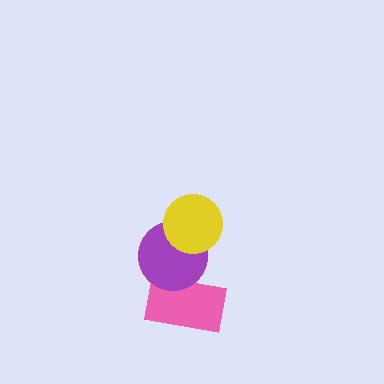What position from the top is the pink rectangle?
The pink rectangle is 3rd from the top.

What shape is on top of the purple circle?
The yellow circle is on top of the purple circle.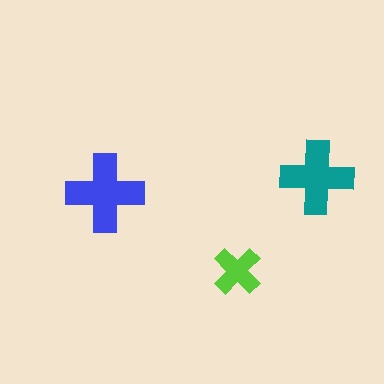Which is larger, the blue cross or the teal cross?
The blue one.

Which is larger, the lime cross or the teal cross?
The teal one.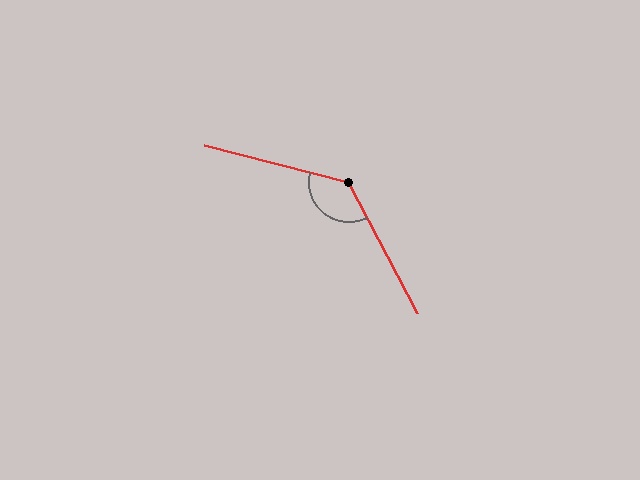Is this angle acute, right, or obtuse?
It is obtuse.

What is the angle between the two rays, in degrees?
Approximately 132 degrees.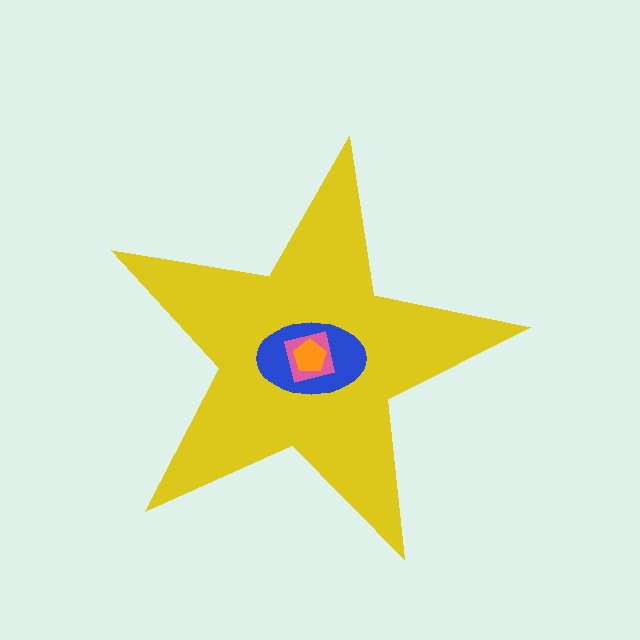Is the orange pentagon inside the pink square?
Yes.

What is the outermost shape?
The yellow star.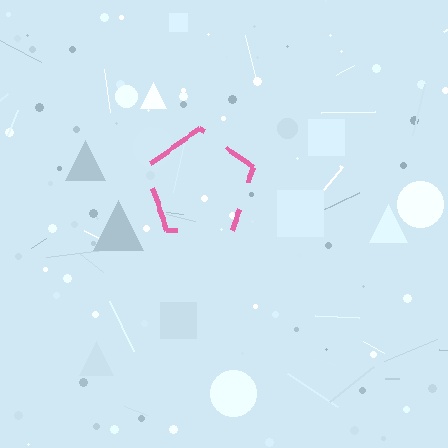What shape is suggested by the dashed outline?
The dashed outline suggests a pentagon.